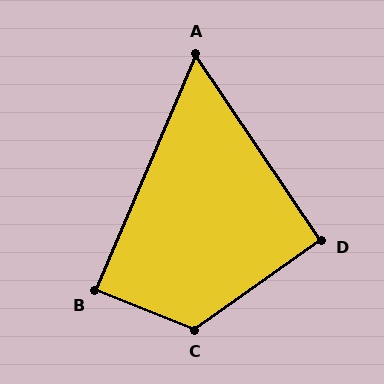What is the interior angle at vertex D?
Approximately 91 degrees (approximately right).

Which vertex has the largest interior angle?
C, at approximately 123 degrees.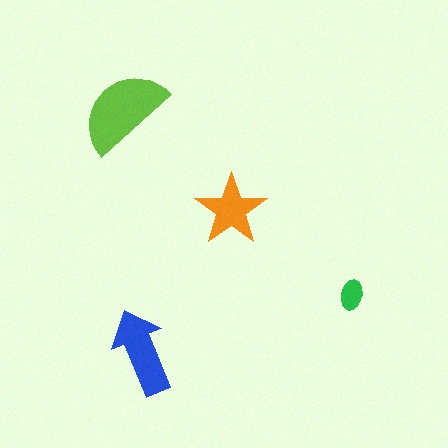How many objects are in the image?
There are 4 objects in the image.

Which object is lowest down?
The blue arrow is bottommost.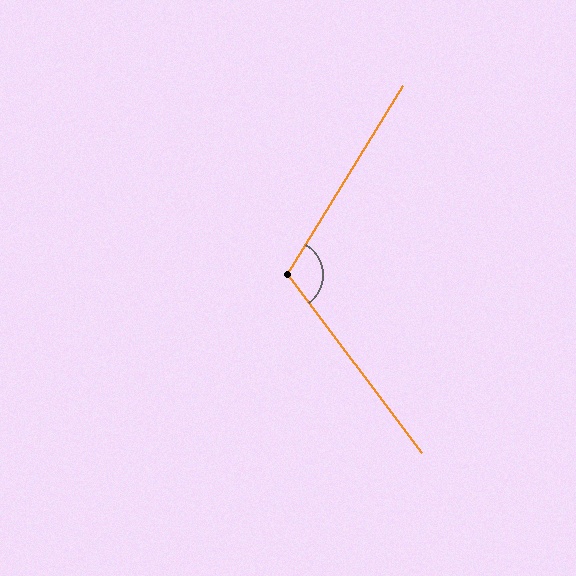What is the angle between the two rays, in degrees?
Approximately 111 degrees.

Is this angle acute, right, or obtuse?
It is obtuse.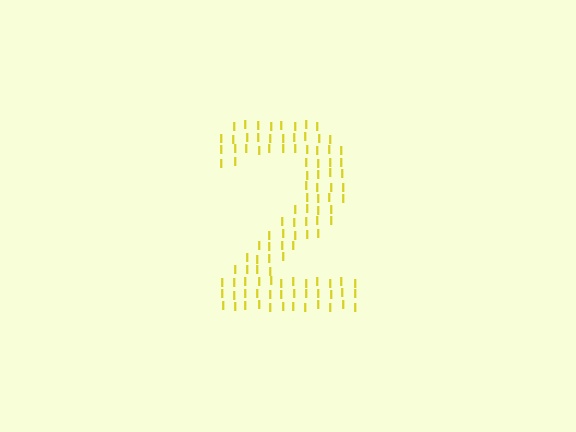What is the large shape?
The large shape is the digit 2.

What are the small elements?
The small elements are letter I's.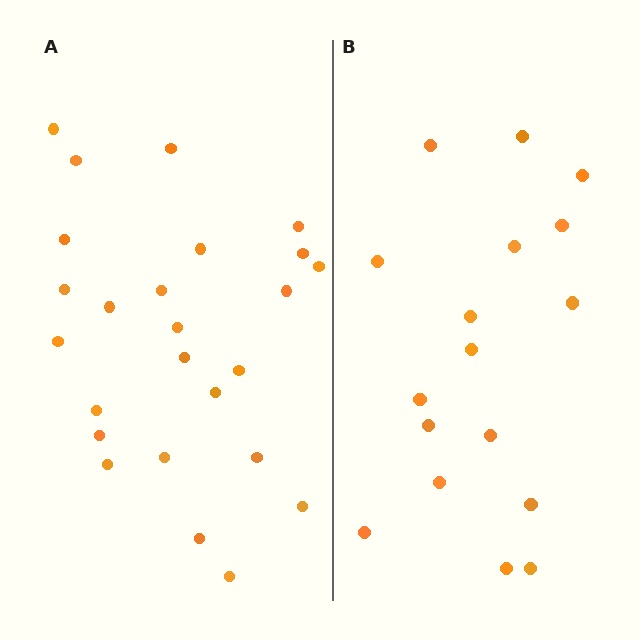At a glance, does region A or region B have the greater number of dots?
Region A (the left region) has more dots.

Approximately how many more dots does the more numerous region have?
Region A has roughly 8 or so more dots than region B.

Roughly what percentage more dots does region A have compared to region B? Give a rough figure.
About 45% more.